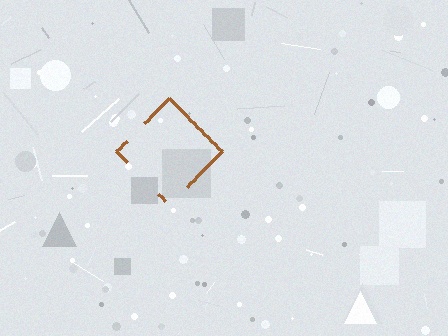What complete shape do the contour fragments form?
The contour fragments form a diamond.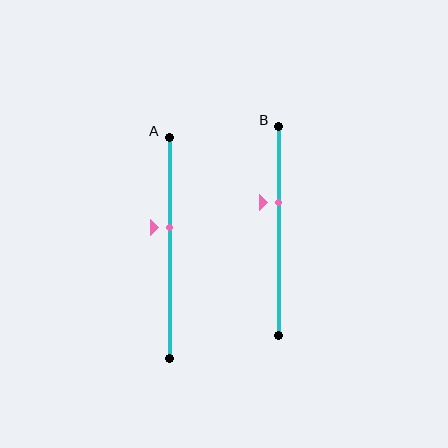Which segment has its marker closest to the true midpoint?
Segment A has its marker closest to the true midpoint.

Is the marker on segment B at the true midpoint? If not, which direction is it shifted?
No, the marker on segment B is shifted upward by about 14% of the segment length.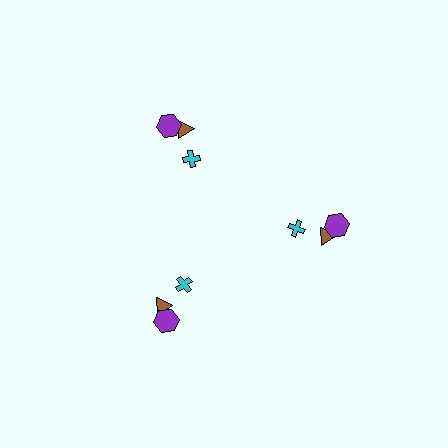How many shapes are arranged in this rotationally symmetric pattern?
There are 9 shapes, arranged in 3 groups of 3.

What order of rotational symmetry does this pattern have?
This pattern has 3-fold rotational symmetry.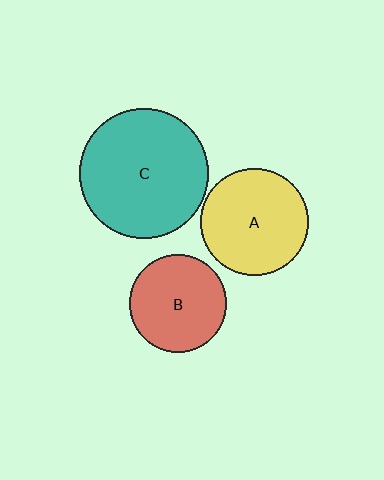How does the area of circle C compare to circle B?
Approximately 1.8 times.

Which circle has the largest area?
Circle C (teal).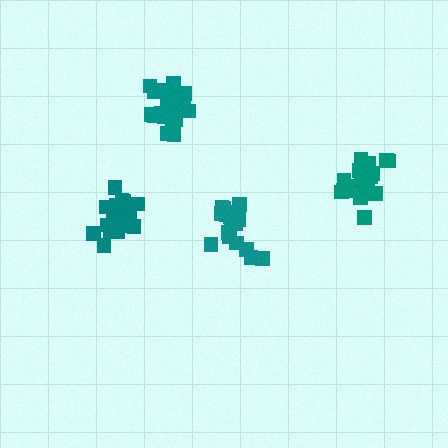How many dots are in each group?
Group 1: 20 dots, Group 2: 18 dots, Group 3: 21 dots, Group 4: 18 dots (77 total).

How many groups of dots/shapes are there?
There are 4 groups.